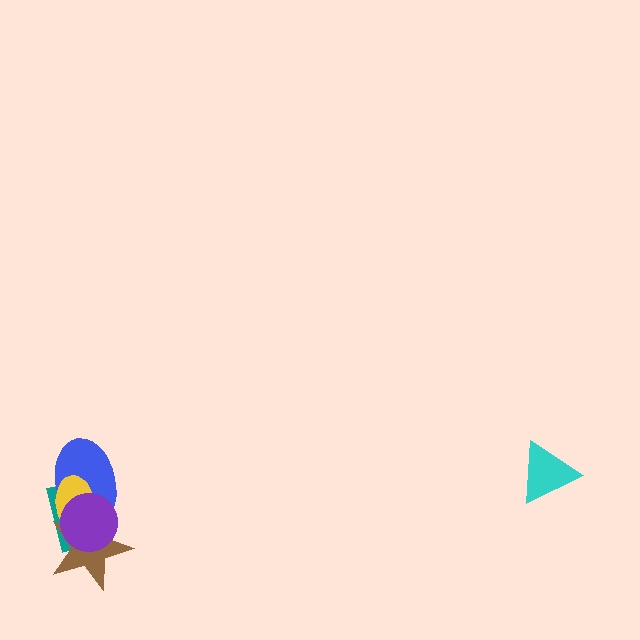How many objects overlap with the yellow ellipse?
4 objects overlap with the yellow ellipse.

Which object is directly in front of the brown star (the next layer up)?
The yellow ellipse is directly in front of the brown star.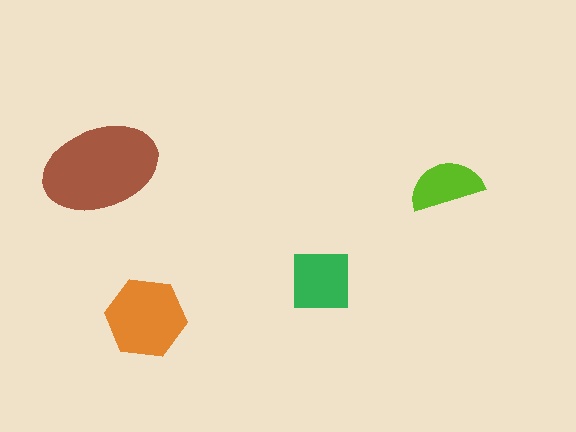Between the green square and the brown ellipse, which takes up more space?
The brown ellipse.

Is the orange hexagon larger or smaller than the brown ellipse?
Smaller.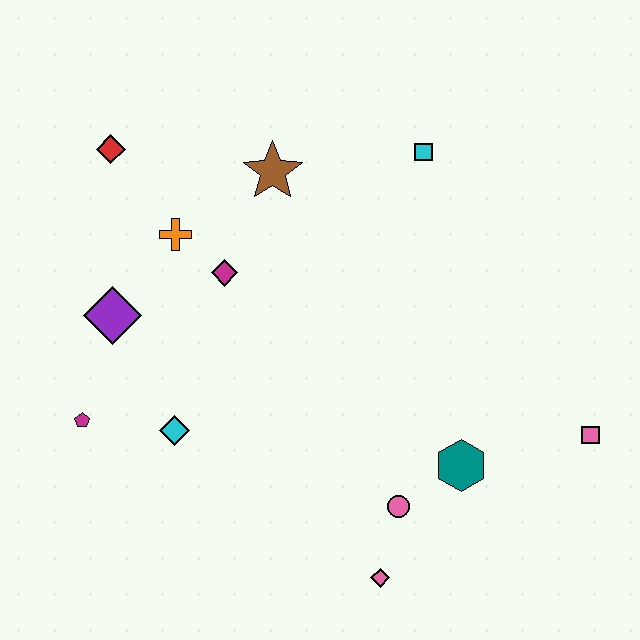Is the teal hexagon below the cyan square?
Yes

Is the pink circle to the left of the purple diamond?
No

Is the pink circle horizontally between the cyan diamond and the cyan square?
Yes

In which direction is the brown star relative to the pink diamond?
The brown star is above the pink diamond.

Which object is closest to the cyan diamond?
The magenta pentagon is closest to the cyan diamond.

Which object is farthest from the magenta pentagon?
The pink square is farthest from the magenta pentagon.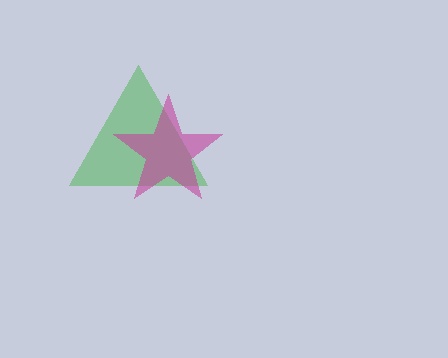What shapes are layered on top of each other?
The layered shapes are: a green triangle, a magenta star.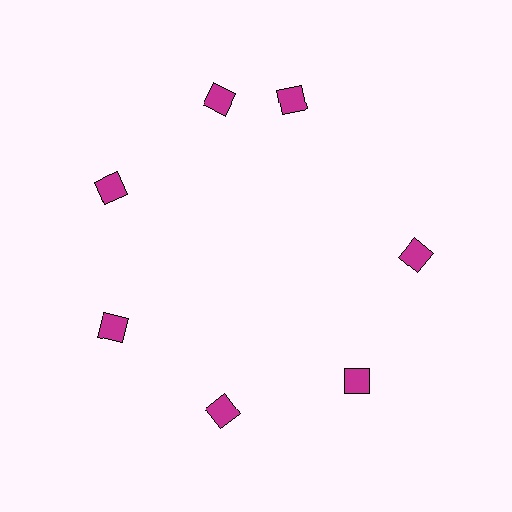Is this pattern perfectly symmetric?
No. The 7 magenta diamonds are arranged in a ring, but one element near the 1 o'clock position is rotated out of alignment along the ring, breaking the 7-fold rotational symmetry.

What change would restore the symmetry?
The symmetry would be restored by rotating it back into even spacing with its neighbors so that all 7 diamonds sit at equal angles and equal distance from the center.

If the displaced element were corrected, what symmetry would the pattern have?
It would have 7-fold rotational symmetry — the pattern would map onto itself every 51 degrees.